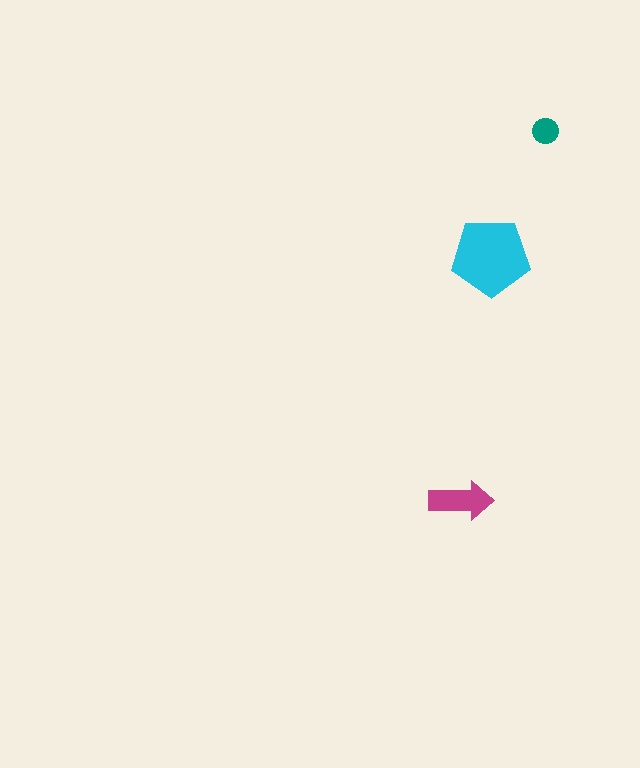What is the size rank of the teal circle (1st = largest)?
3rd.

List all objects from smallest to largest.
The teal circle, the magenta arrow, the cyan pentagon.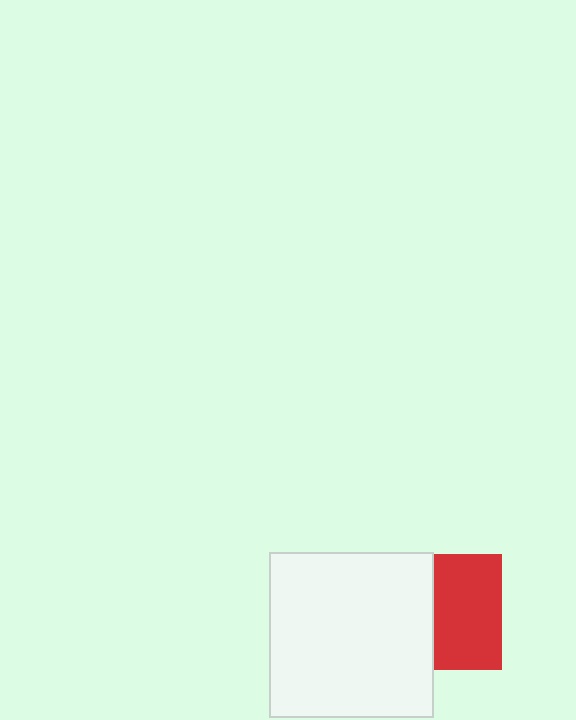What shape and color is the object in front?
The object in front is a white square.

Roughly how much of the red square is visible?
About half of it is visible (roughly 59%).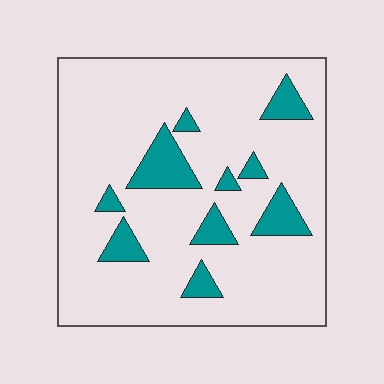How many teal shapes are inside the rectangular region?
10.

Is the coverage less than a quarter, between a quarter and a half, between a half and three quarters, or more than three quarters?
Less than a quarter.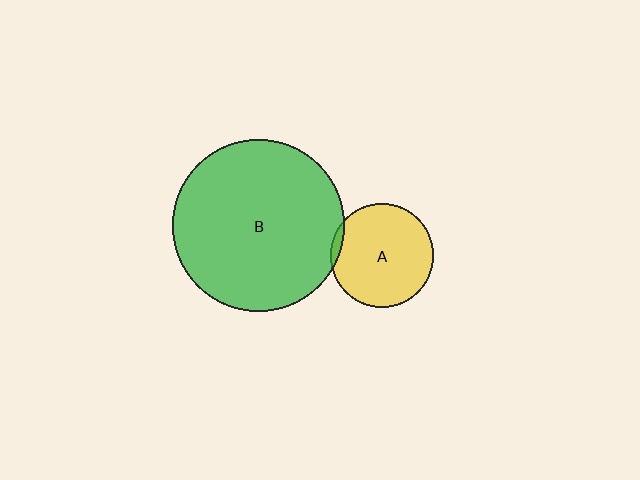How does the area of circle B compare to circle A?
Approximately 2.8 times.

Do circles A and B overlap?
Yes.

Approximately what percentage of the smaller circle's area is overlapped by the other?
Approximately 5%.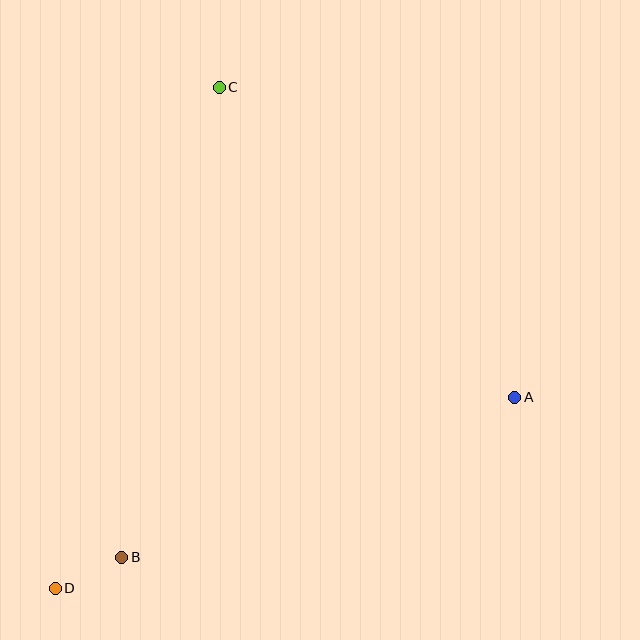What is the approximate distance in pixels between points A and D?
The distance between A and D is approximately 497 pixels.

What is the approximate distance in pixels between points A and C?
The distance between A and C is approximately 428 pixels.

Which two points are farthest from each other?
Points C and D are farthest from each other.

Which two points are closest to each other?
Points B and D are closest to each other.